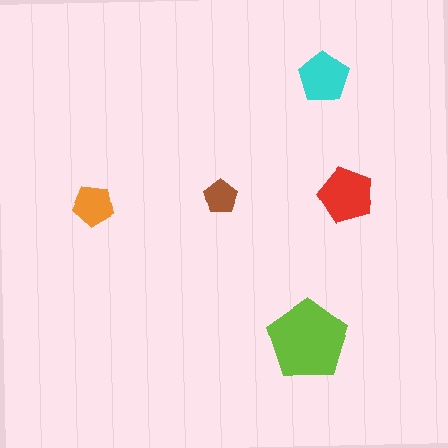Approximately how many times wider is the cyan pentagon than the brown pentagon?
About 1.5 times wider.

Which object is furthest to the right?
The red pentagon is rightmost.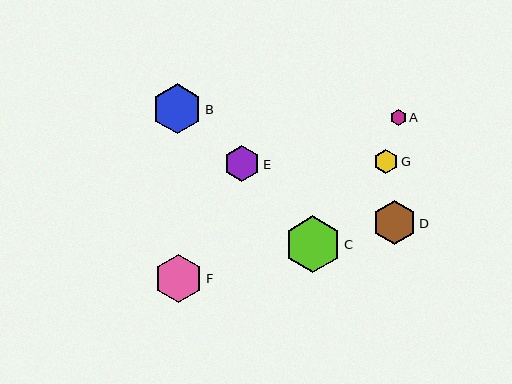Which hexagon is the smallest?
Hexagon A is the smallest with a size of approximately 16 pixels.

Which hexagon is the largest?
Hexagon C is the largest with a size of approximately 57 pixels.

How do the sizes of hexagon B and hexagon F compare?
Hexagon B and hexagon F are approximately the same size.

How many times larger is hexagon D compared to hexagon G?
Hexagon D is approximately 1.8 times the size of hexagon G.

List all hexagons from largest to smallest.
From largest to smallest: C, B, F, D, E, G, A.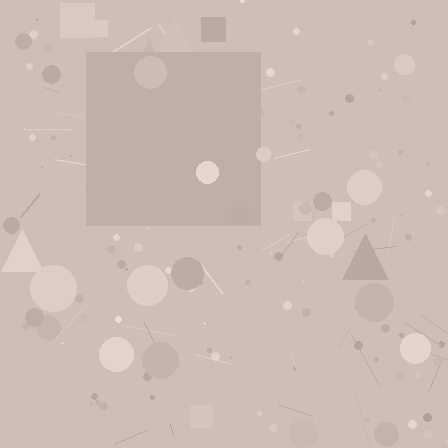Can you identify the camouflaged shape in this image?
The camouflaged shape is a square.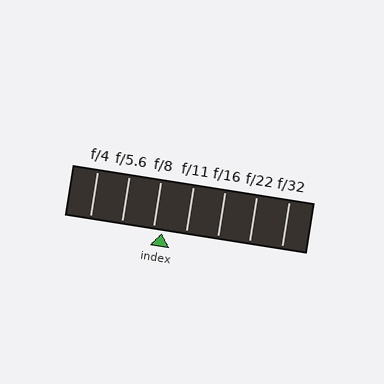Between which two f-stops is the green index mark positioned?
The index mark is between f/8 and f/11.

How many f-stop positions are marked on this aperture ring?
There are 7 f-stop positions marked.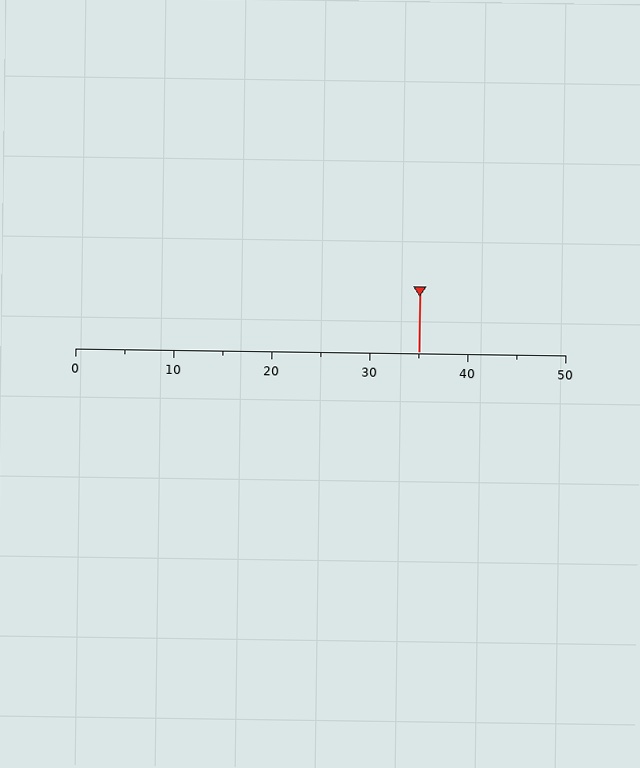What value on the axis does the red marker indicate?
The marker indicates approximately 35.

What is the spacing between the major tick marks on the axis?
The major ticks are spaced 10 apart.